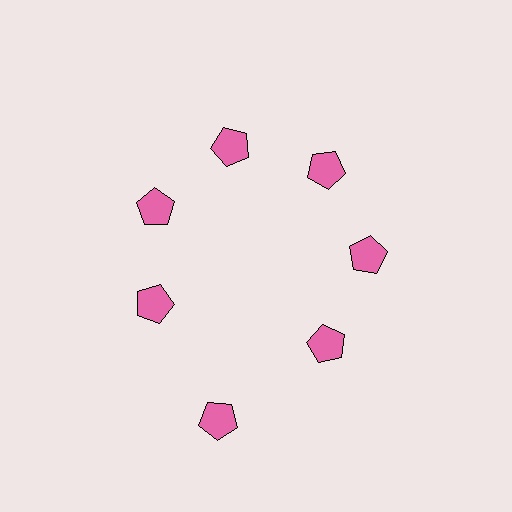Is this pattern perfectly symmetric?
No. The 7 pink pentagons are arranged in a ring, but one element near the 6 o'clock position is pushed outward from the center, breaking the 7-fold rotational symmetry.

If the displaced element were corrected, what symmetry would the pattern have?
It would have 7-fold rotational symmetry — the pattern would map onto itself every 51 degrees.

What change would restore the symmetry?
The symmetry would be restored by moving it inward, back onto the ring so that all 7 pentagons sit at equal angles and equal distance from the center.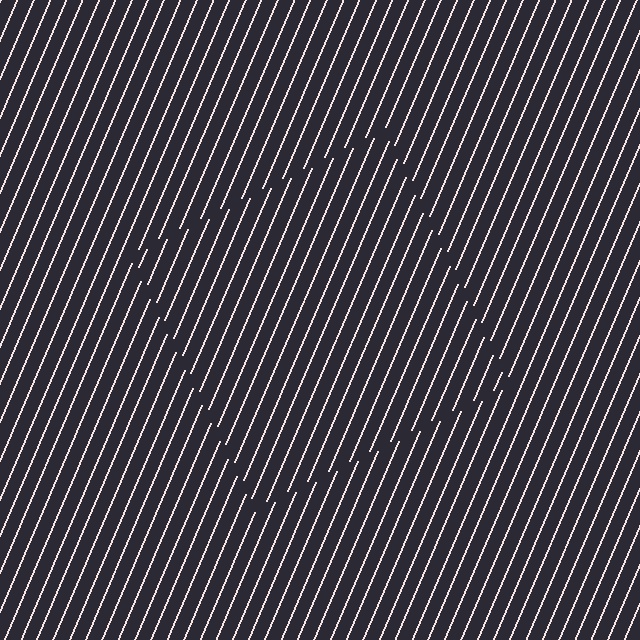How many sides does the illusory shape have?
4 sides — the line-ends trace a square.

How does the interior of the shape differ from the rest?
The interior of the shape contains the same grating, shifted by half a period — the contour is defined by the phase discontinuity where line-ends from the inner and outer gratings abut.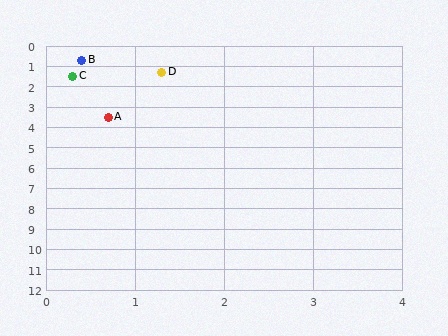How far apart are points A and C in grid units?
Points A and C are about 2.0 grid units apart.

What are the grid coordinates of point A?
Point A is at approximately (0.7, 3.5).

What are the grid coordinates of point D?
Point D is at approximately (1.3, 1.3).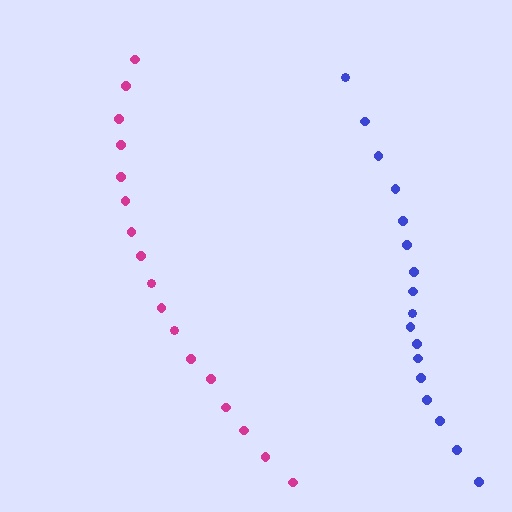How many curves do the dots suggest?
There are 2 distinct paths.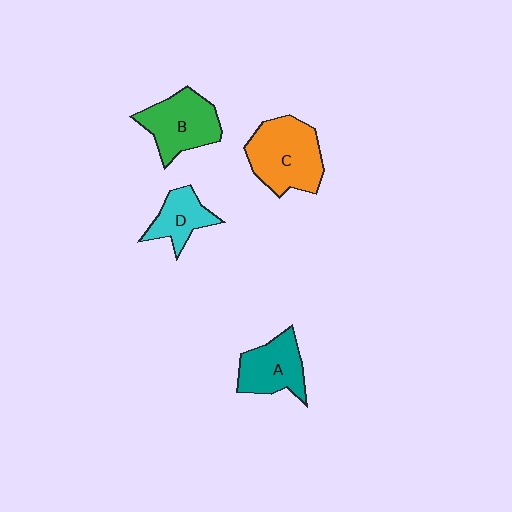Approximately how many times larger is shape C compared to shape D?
Approximately 1.9 times.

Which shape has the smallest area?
Shape D (cyan).